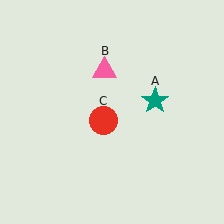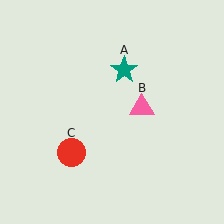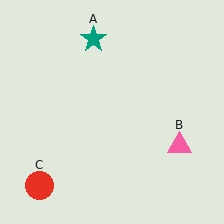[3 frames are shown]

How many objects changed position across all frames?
3 objects changed position: teal star (object A), pink triangle (object B), red circle (object C).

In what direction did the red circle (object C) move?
The red circle (object C) moved down and to the left.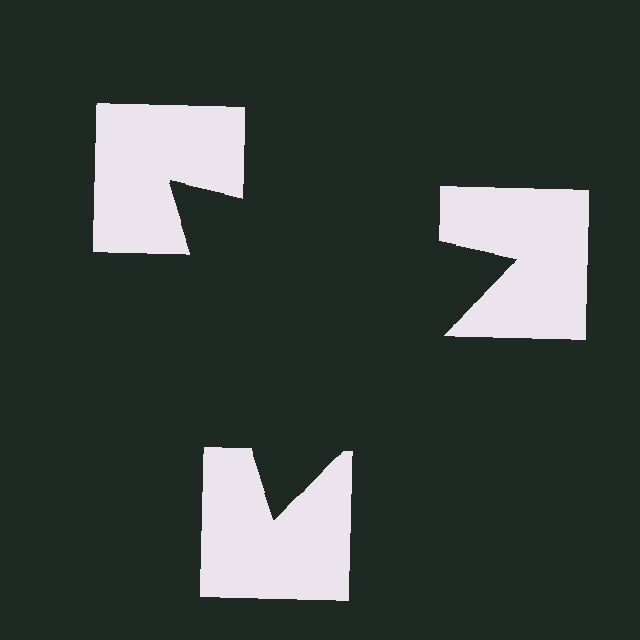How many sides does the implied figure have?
3 sides.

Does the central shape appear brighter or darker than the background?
It typically appears slightly darker than the background, even though no actual brightness change is drawn.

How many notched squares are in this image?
There are 3 — one at each vertex of the illusory triangle.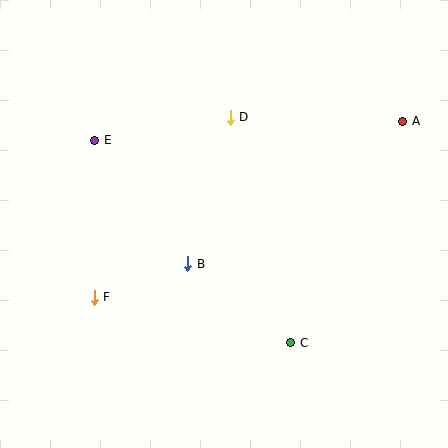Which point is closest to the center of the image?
Point B at (188, 264) is closest to the center.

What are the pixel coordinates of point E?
Point E is at (95, 140).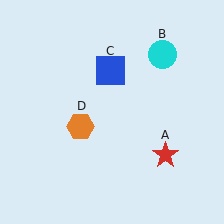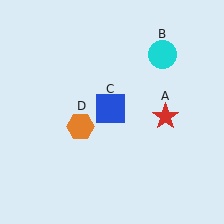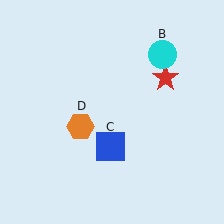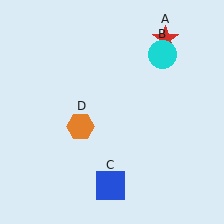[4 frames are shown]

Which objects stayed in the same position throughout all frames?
Cyan circle (object B) and orange hexagon (object D) remained stationary.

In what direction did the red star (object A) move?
The red star (object A) moved up.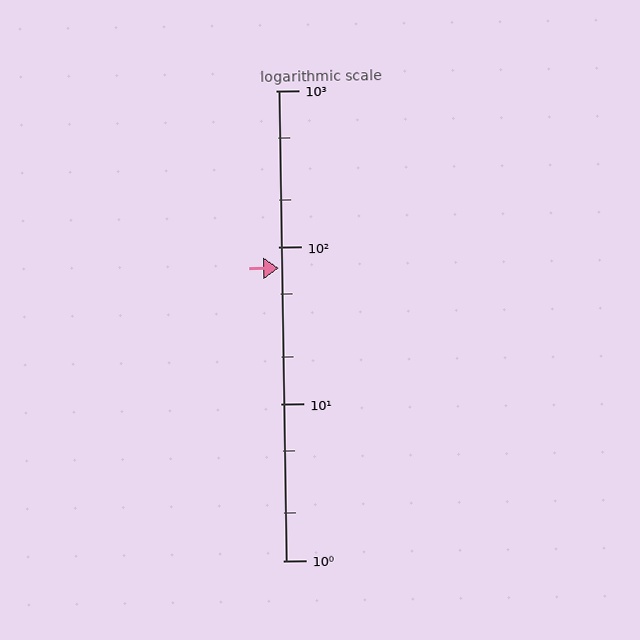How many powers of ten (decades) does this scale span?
The scale spans 3 decades, from 1 to 1000.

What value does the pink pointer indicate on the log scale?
The pointer indicates approximately 74.